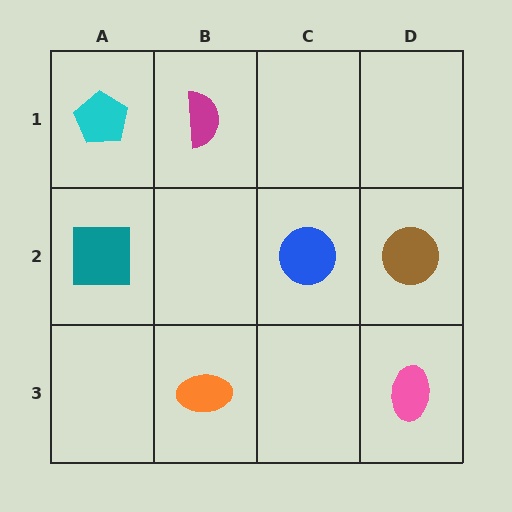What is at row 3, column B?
An orange ellipse.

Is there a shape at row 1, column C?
No, that cell is empty.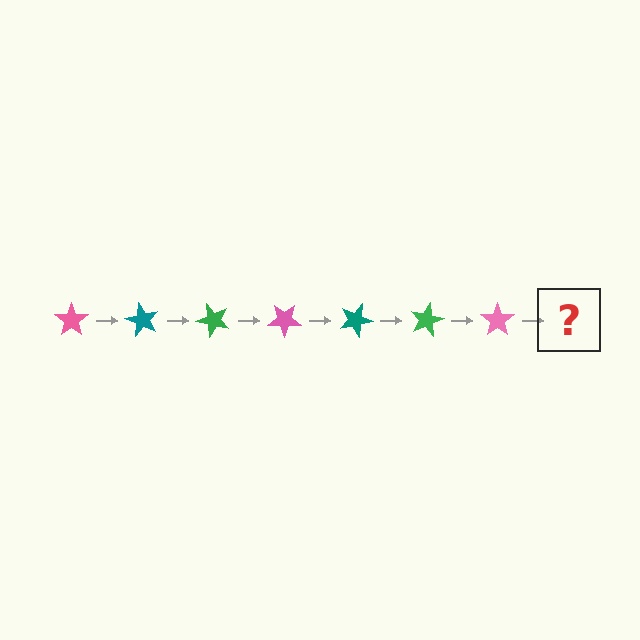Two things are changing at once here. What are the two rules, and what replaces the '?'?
The two rules are that it rotates 60 degrees each step and the color cycles through pink, teal, and green. The '?' should be a teal star, rotated 420 degrees from the start.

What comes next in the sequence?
The next element should be a teal star, rotated 420 degrees from the start.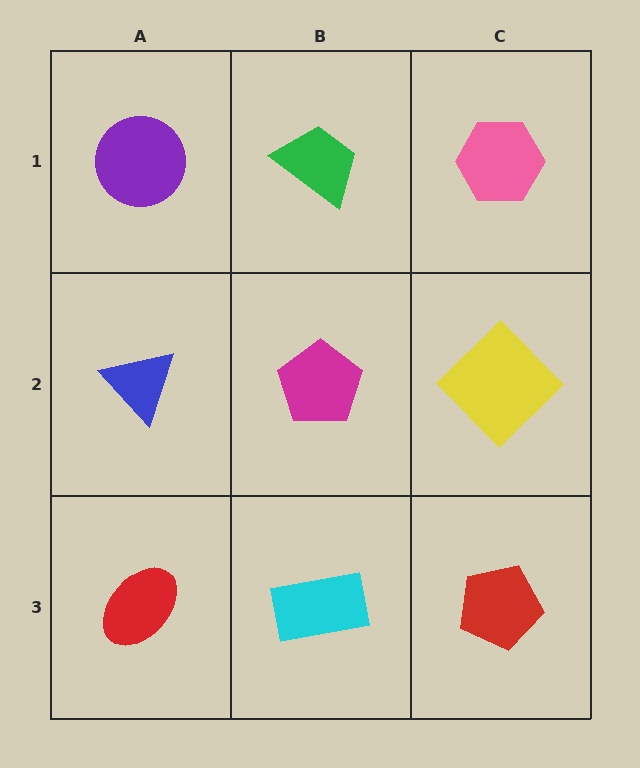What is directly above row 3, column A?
A blue triangle.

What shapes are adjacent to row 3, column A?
A blue triangle (row 2, column A), a cyan rectangle (row 3, column B).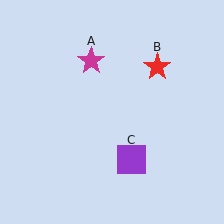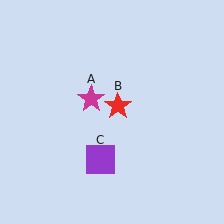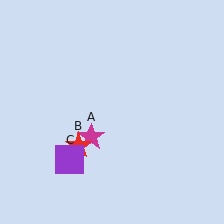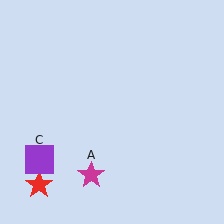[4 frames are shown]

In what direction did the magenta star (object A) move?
The magenta star (object A) moved down.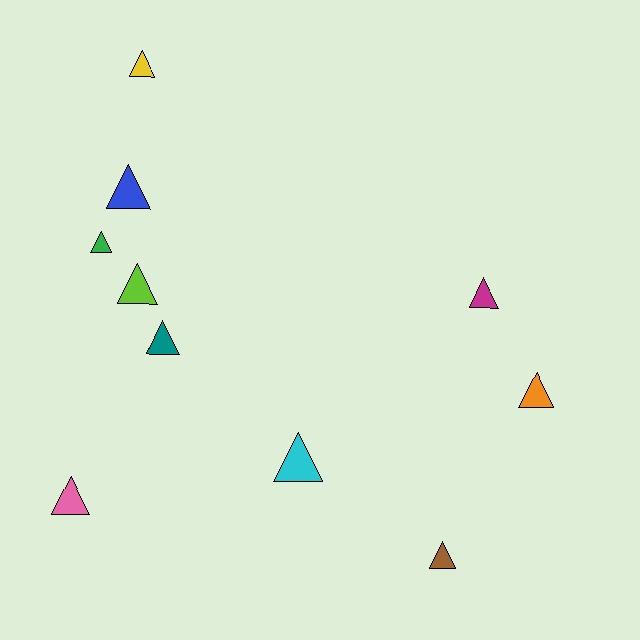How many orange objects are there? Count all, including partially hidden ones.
There is 1 orange object.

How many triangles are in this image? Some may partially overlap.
There are 10 triangles.